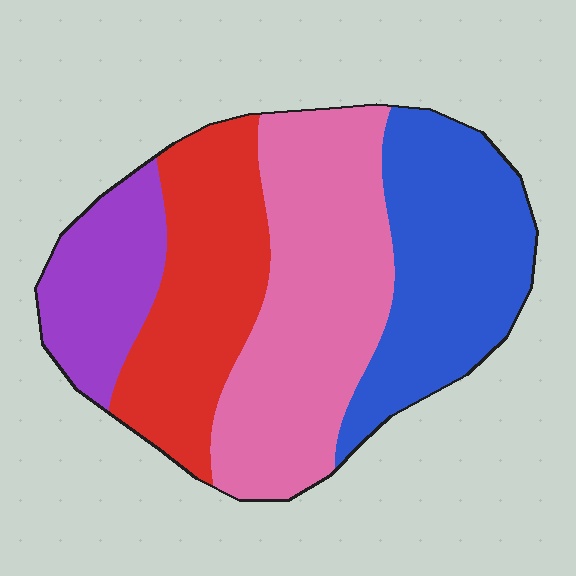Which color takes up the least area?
Purple, at roughly 15%.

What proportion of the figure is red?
Red covers around 25% of the figure.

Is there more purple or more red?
Red.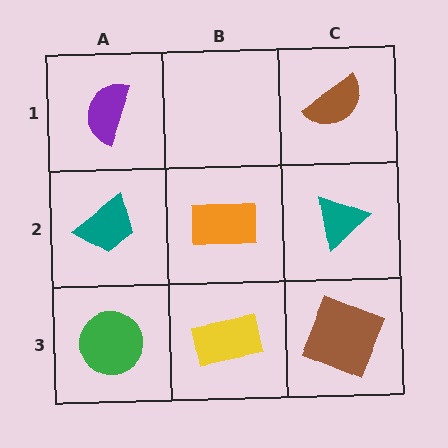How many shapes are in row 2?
3 shapes.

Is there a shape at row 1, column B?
No, that cell is empty.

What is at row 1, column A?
A purple semicircle.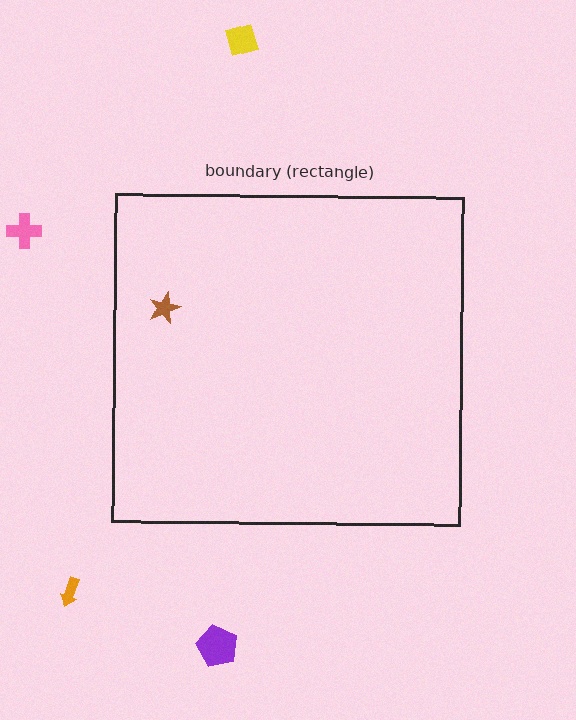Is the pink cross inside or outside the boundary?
Outside.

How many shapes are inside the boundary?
1 inside, 4 outside.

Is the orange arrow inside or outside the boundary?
Outside.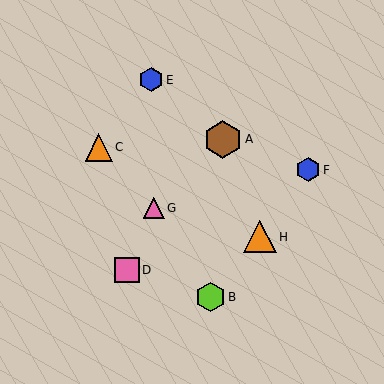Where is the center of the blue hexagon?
The center of the blue hexagon is at (308, 170).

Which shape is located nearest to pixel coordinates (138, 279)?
The pink square (labeled D) at (127, 270) is nearest to that location.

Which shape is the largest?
The brown hexagon (labeled A) is the largest.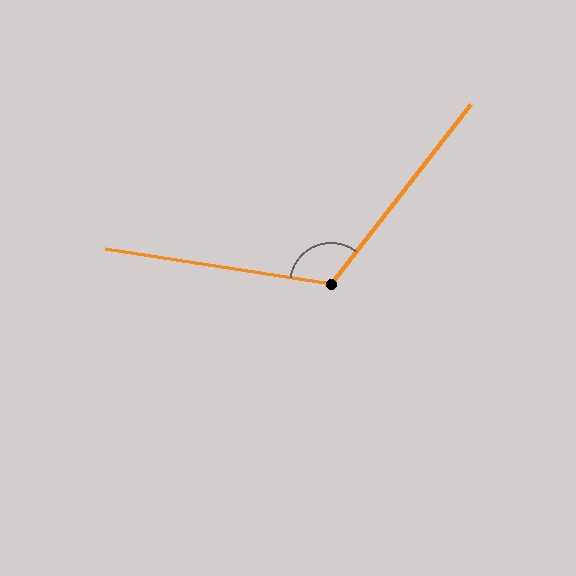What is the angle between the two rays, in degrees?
Approximately 119 degrees.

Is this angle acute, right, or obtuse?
It is obtuse.